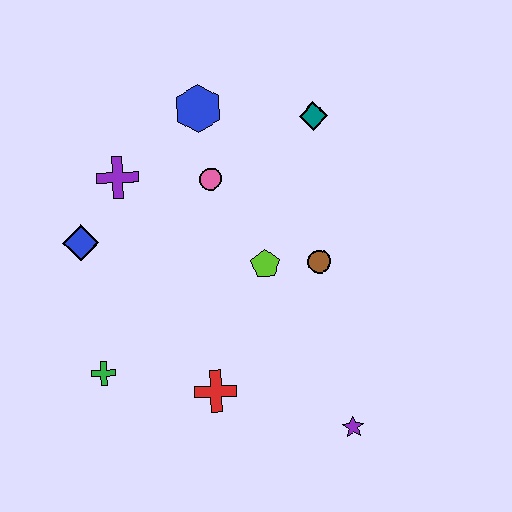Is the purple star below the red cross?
Yes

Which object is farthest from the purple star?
The blue hexagon is farthest from the purple star.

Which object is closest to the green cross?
The red cross is closest to the green cross.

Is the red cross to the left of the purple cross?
No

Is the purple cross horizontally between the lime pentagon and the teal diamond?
No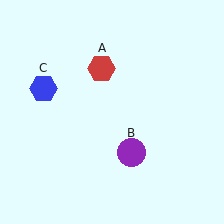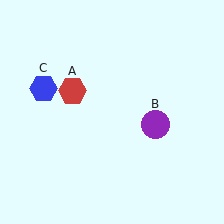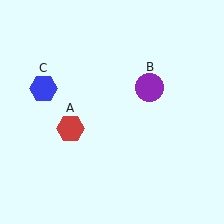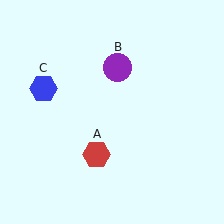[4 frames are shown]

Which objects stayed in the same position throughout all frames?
Blue hexagon (object C) remained stationary.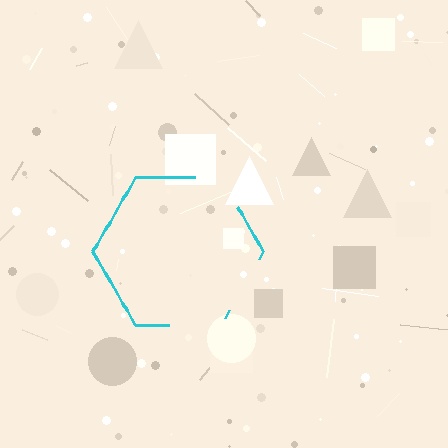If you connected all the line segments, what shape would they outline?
They would outline a hexagon.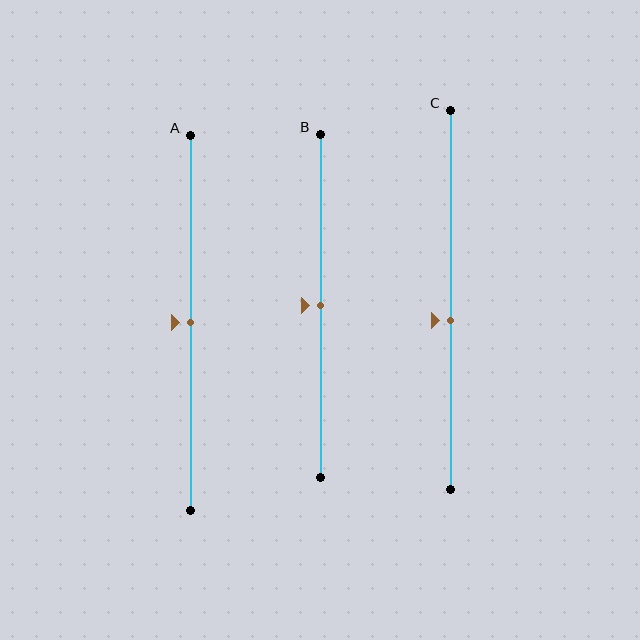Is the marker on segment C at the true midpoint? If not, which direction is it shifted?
No, the marker on segment C is shifted downward by about 5% of the segment length.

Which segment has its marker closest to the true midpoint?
Segment A has its marker closest to the true midpoint.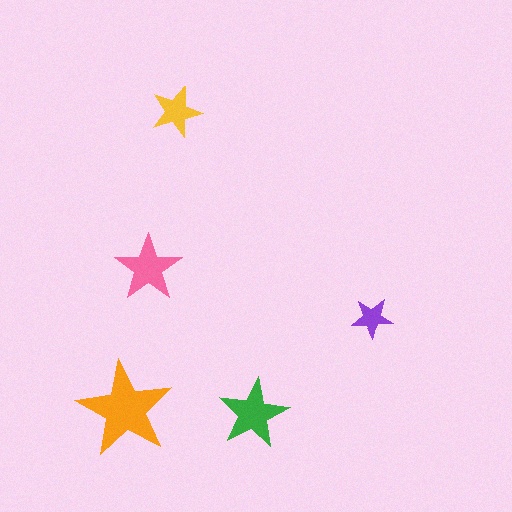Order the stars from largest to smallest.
the orange one, the green one, the pink one, the yellow one, the purple one.